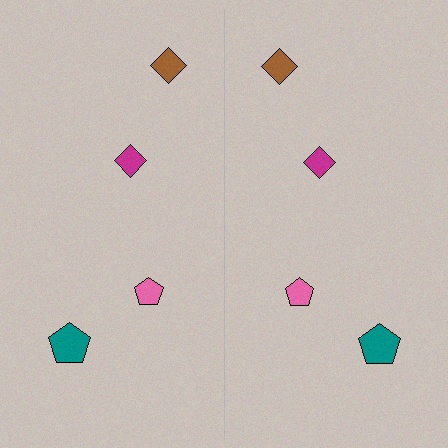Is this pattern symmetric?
Yes, this pattern has bilateral (reflection) symmetry.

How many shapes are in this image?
There are 8 shapes in this image.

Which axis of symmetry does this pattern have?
The pattern has a vertical axis of symmetry running through the center of the image.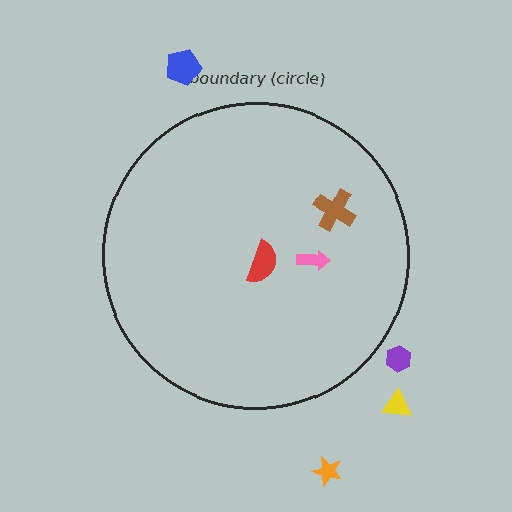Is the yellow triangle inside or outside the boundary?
Outside.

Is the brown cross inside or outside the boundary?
Inside.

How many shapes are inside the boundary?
3 inside, 4 outside.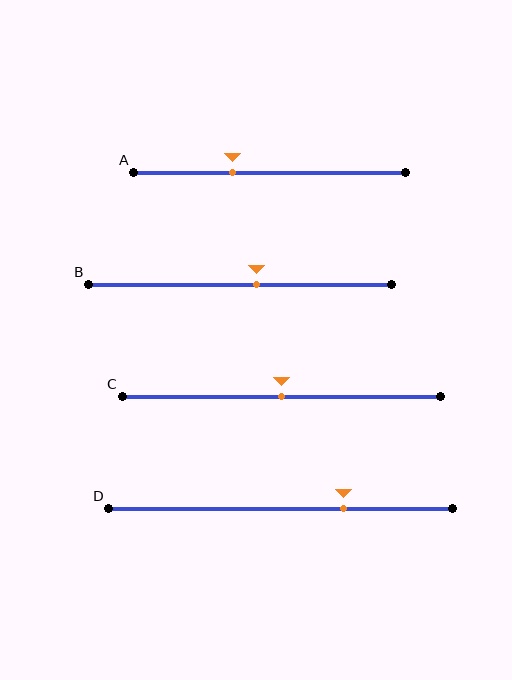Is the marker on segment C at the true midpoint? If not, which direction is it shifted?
Yes, the marker on segment C is at the true midpoint.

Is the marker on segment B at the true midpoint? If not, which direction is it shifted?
No, the marker on segment B is shifted to the right by about 5% of the segment length.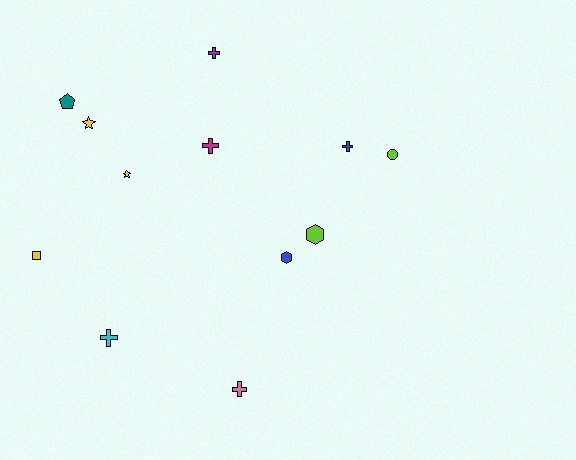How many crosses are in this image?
There are 5 crosses.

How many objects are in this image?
There are 12 objects.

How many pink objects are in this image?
There is 1 pink object.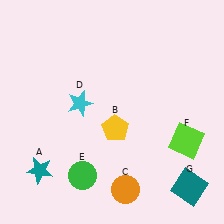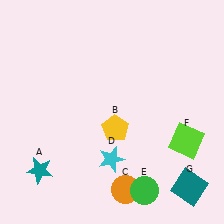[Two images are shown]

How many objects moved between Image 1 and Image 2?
2 objects moved between the two images.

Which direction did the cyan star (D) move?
The cyan star (D) moved down.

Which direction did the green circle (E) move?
The green circle (E) moved right.